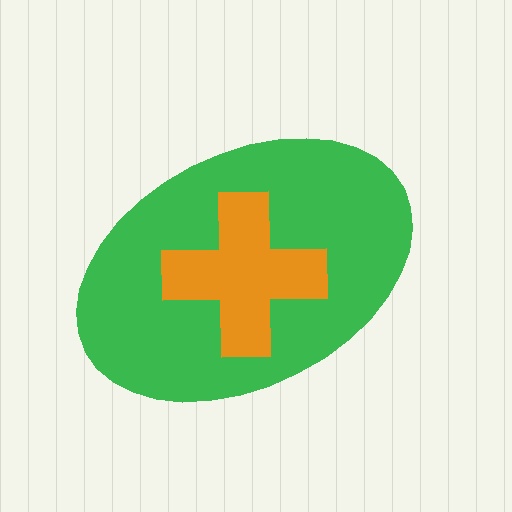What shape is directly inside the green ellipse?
The orange cross.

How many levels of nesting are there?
2.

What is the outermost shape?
The green ellipse.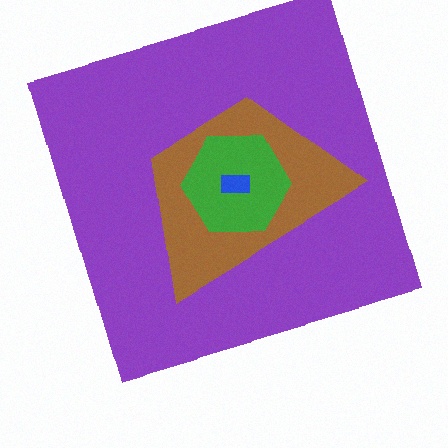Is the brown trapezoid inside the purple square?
Yes.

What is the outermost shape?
The purple square.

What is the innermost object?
The blue rectangle.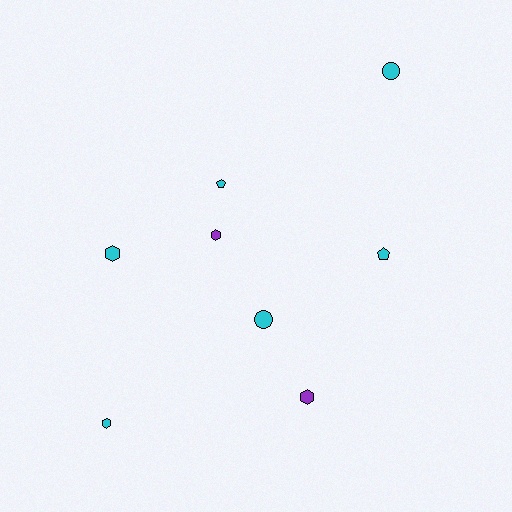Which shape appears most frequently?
Hexagon, with 4 objects.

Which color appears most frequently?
Cyan, with 6 objects.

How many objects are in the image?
There are 8 objects.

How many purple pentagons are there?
There are no purple pentagons.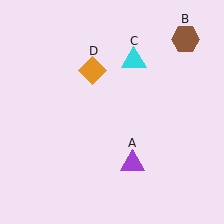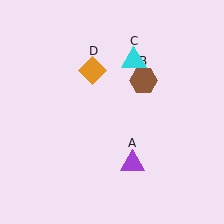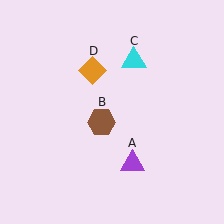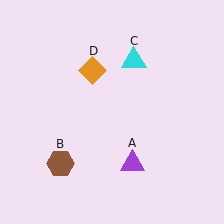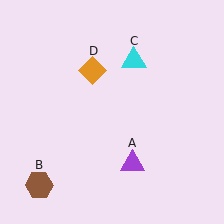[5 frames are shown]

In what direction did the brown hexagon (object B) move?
The brown hexagon (object B) moved down and to the left.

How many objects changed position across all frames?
1 object changed position: brown hexagon (object B).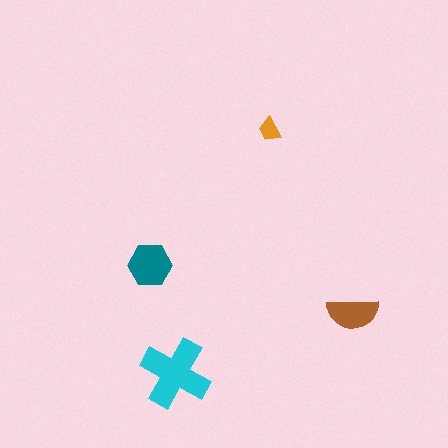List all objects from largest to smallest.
The cyan cross, the teal hexagon, the brown semicircle, the orange trapezoid.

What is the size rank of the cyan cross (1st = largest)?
1st.